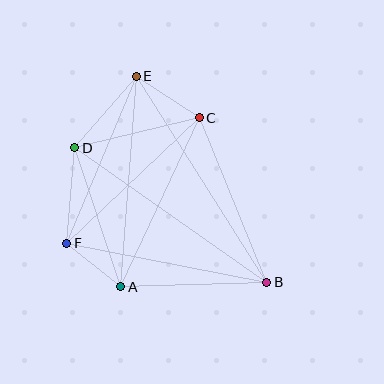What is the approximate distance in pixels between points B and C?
The distance between B and C is approximately 178 pixels.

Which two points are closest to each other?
Points A and F are closest to each other.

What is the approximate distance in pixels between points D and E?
The distance between D and E is approximately 94 pixels.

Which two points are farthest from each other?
Points B and E are farthest from each other.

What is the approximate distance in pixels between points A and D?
The distance between A and D is approximately 146 pixels.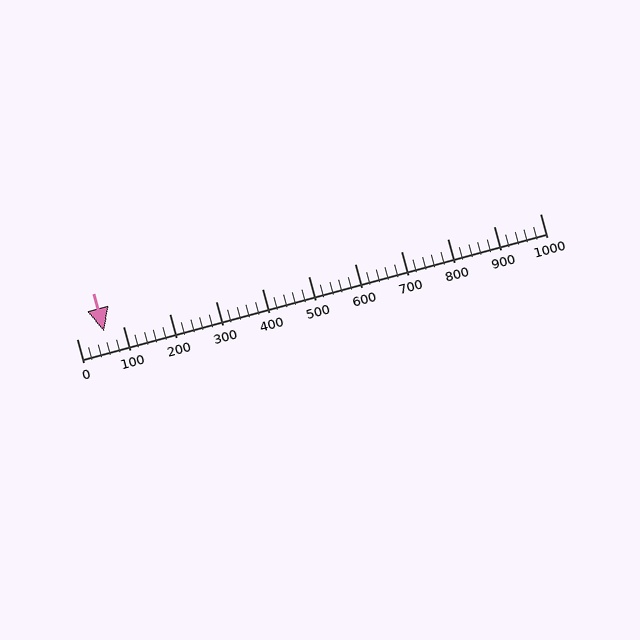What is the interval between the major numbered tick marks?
The major tick marks are spaced 100 units apart.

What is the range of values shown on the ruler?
The ruler shows values from 0 to 1000.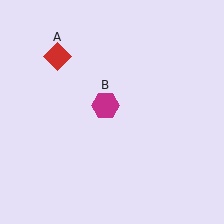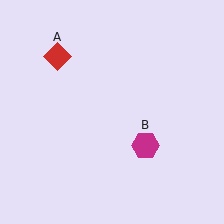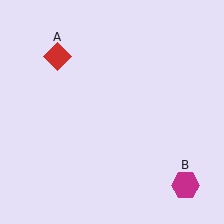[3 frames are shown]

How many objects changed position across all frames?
1 object changed position: magenta hexagon (object B).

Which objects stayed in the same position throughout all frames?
Red diamond (object A) remained stationary.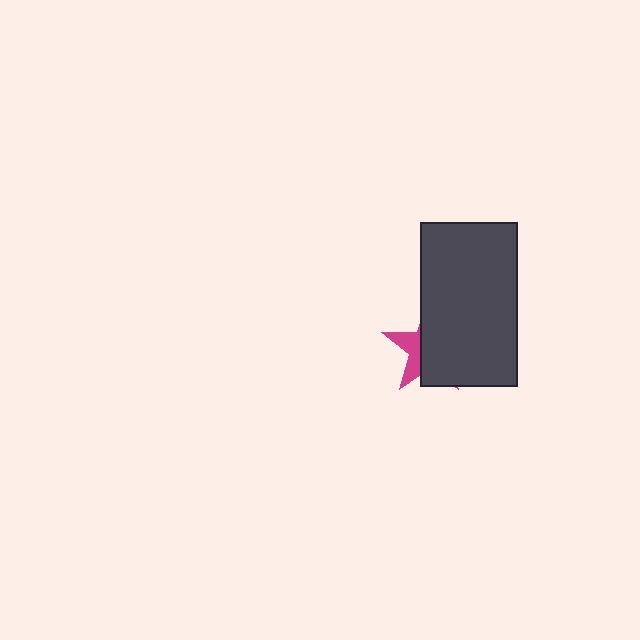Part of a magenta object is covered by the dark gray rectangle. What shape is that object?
It is a star.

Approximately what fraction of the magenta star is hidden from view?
Roughly 69% of the magenta star is hidden behind the dark gray rectangle.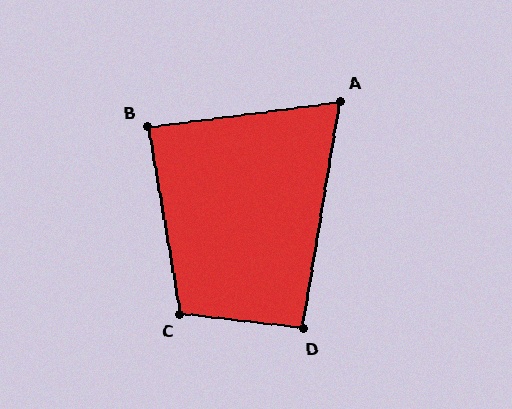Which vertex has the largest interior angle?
C, at approximately 107 degrees.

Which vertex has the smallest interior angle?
A, at approximately 73 degrees.